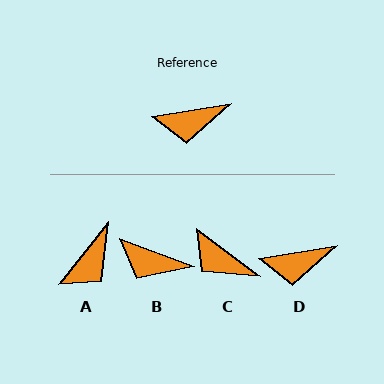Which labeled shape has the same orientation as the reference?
D.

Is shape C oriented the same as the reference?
No, it is off by about 46 degrees.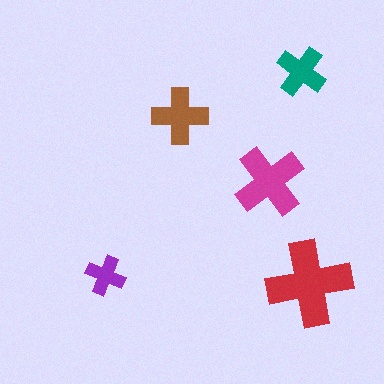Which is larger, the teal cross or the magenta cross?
The magenta one.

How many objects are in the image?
There are 5 objects in the image.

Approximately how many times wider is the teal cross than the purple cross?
About 1.5 times wider.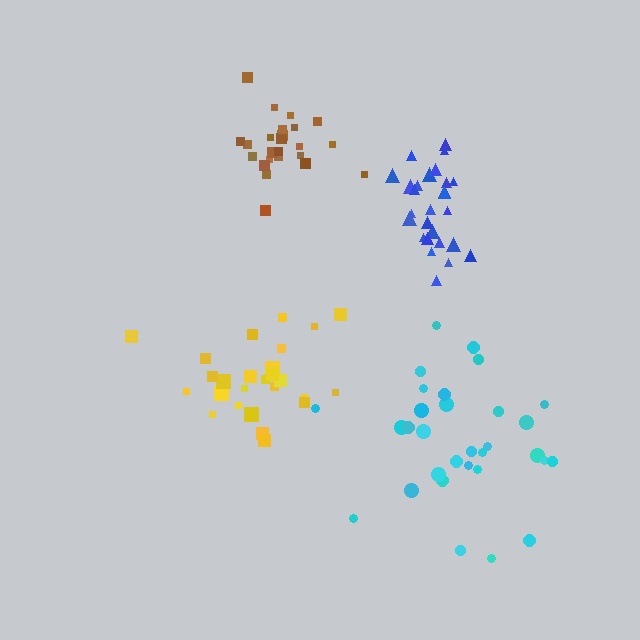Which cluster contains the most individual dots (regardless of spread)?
Cyan (31).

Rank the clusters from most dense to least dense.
brown, blue, yellow, cyan.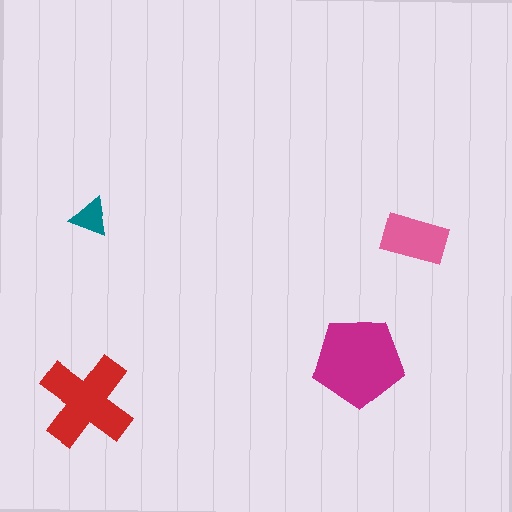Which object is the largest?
The magenta pentagon.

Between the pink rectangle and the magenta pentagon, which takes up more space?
The magenta pentagon.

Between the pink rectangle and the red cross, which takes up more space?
The red cross.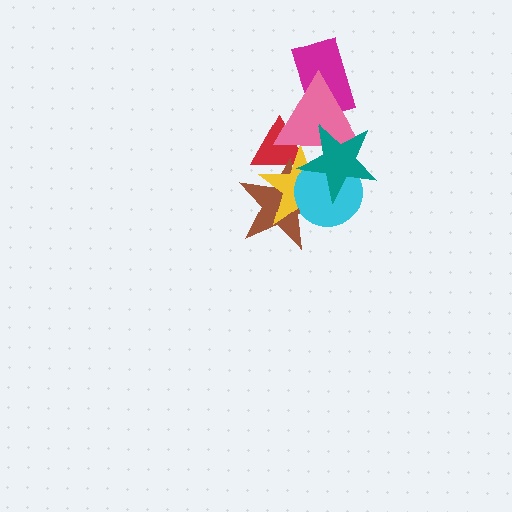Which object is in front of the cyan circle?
The teal star is in front of the cyan circle.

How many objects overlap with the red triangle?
4 objects overlap with the red triangle.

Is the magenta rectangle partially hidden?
Yes, it is partially covered by another shape.